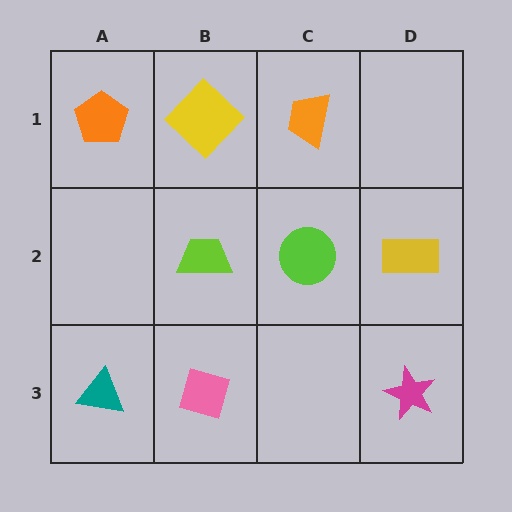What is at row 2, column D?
A yellow rectangle.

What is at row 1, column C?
An orange trapezoid.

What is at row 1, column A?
An orange pentagon.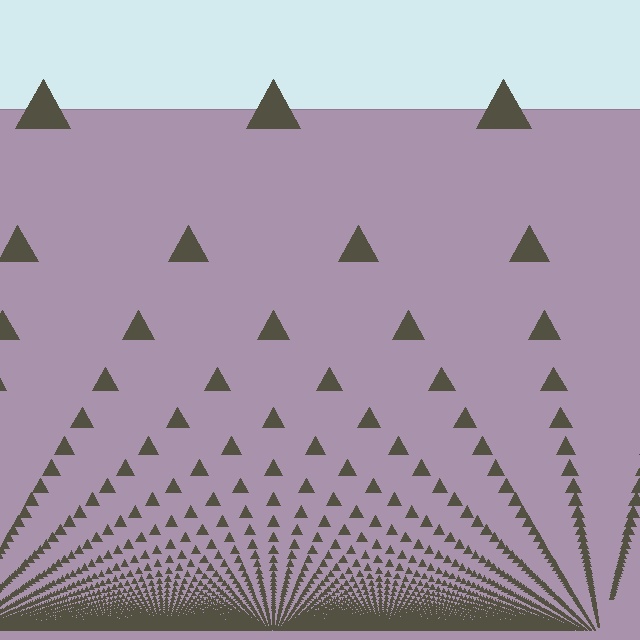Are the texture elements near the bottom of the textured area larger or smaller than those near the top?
Smaller. The gradient is inverted — elements near the bottom are smaller and denser.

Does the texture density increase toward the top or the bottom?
Density increases toward the bottom.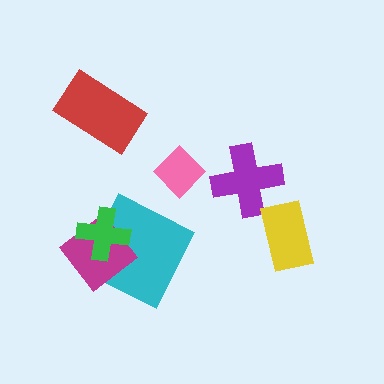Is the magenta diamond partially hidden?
Yes, it is partially covered by another shape.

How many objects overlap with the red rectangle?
0 objects overlap with the red rectangle.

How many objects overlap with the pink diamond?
0 objects overlap with the pink diamond.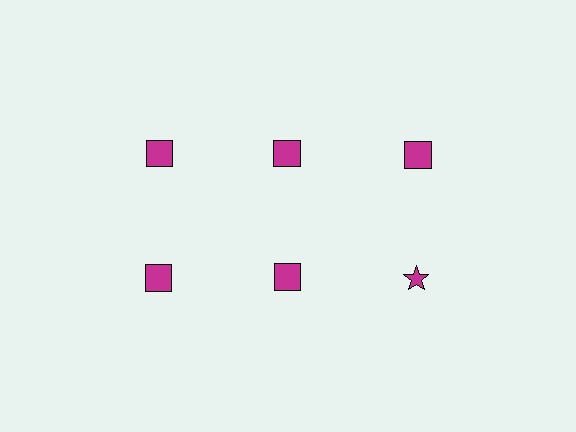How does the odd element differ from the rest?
It has a different shape: star instead of square.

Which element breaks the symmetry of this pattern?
The magenta star in the second row, center column breaks the symmetry. All other shapes are magenta squares.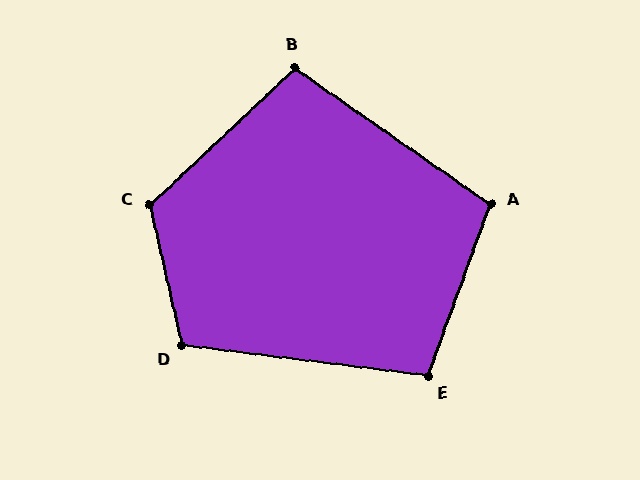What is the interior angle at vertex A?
Approximately 105 degrees (obtuse).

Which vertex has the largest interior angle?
C, at approximately 121 degrees.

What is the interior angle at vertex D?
Approximately 110 degrees (obtuse).